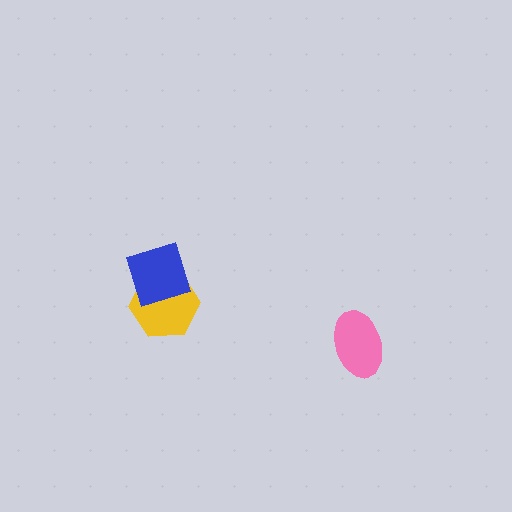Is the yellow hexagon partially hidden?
Yes, it is partially covered by another shape.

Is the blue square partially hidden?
No, no other shape covers it.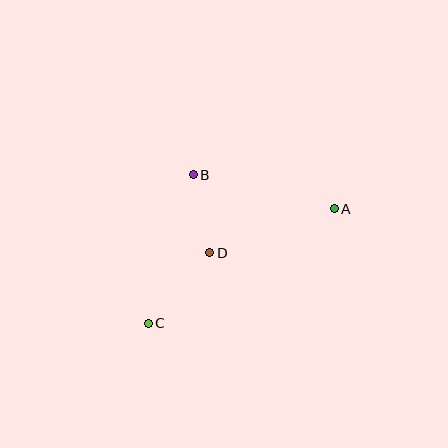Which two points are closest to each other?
Points B and D are closest to each other.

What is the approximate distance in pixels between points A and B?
The distance between A and B is approximately 145 pixels.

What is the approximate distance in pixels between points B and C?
The distance between B and C is approximately 155 pixels.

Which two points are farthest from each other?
Points A and C are farthest from each other.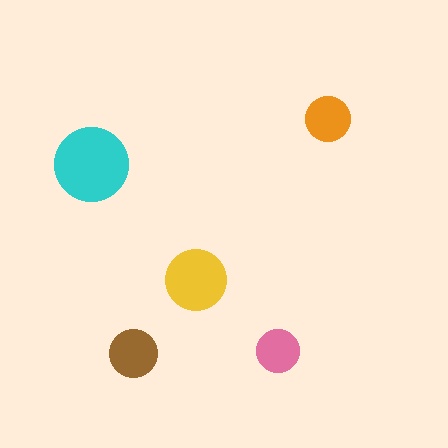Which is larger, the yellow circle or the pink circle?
The yellow one.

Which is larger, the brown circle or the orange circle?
The brown one.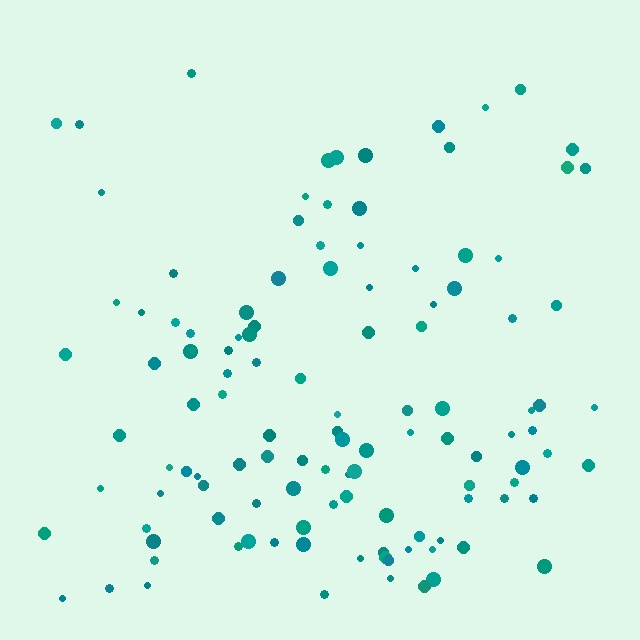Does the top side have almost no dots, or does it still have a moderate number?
Still a moderate number, just noticeably fewer than the bottom.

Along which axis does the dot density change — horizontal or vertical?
Vertical.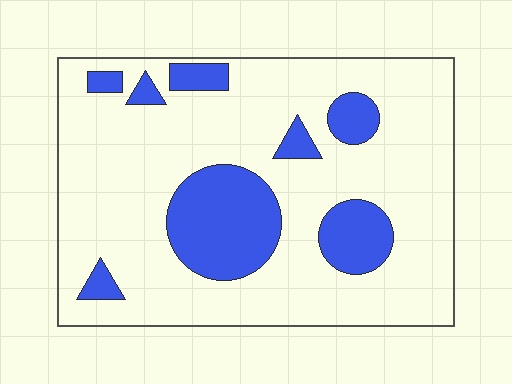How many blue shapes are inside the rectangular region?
8.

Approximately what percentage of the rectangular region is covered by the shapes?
Approximately 20%.